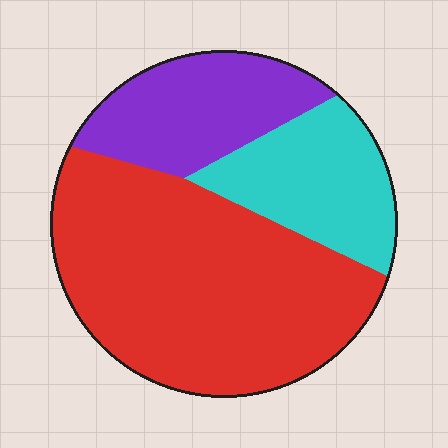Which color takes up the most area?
Red, at roughly 55%.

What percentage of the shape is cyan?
Cyan takes up about one fifth (1/5) of the shape.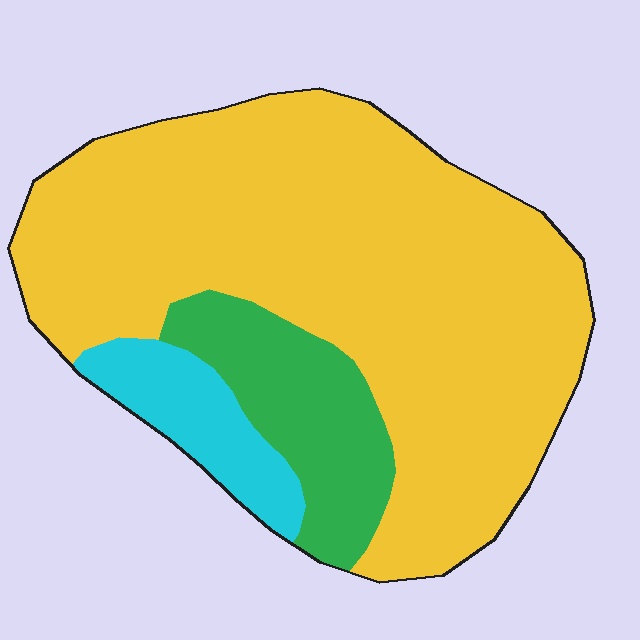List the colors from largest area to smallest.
From largest to smallest: yellow, green, cyan.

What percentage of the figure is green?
Green covers about 15% of the figure.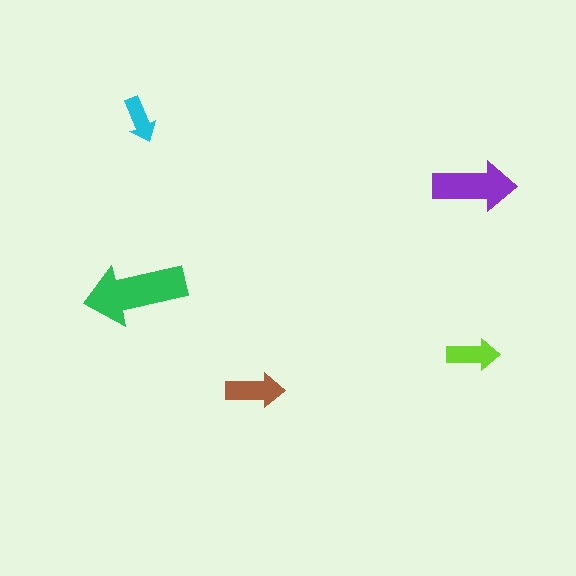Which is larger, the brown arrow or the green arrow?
The green one.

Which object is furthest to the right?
The purple arrow is rightmost.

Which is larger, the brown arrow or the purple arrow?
The purple one.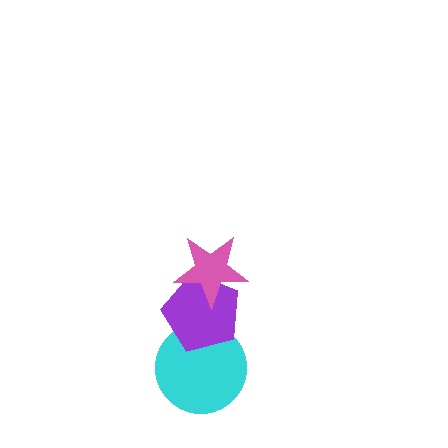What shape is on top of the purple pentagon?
The pink star is on top of the purple pentagon.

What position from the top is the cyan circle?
The cyan circle is 3rd from the top.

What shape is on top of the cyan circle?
The purple pentagon is on top of the cyan circle.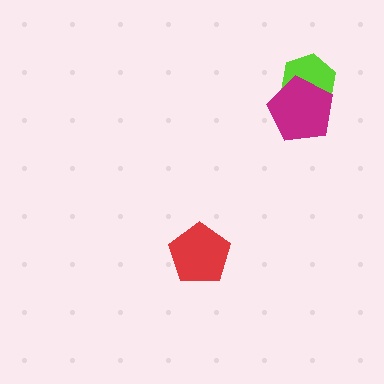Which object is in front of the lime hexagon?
The magenta pentagon is in front of the lime hexagon.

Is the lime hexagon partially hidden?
Yes, it is partially covered by another shape.